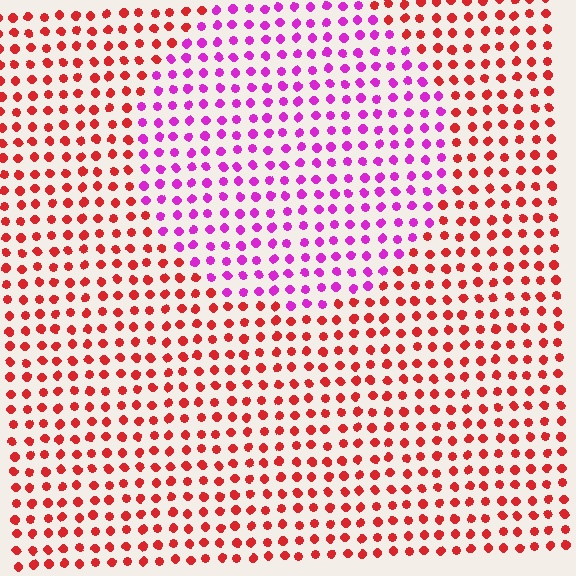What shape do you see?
I see a circle.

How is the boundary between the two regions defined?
The boundary is defined purely by a slight shift in hue (about 56 degrees). Spacing, size, and orientation are identical on both sides.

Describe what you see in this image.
The image is filled with small red elements in a uniform arrangement. A circle-shaped region is visible where the elements are tinted to a slightly different hue, forming a subtle color boundary.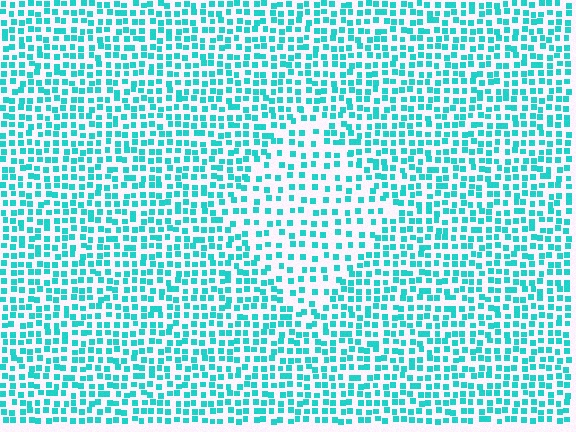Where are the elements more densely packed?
The elements are more densely packed outside the diamond boundary.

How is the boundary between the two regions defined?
The boundary is defined by a change in element density (approximately 1.7x ratio). All elements are the same color, size, and shape.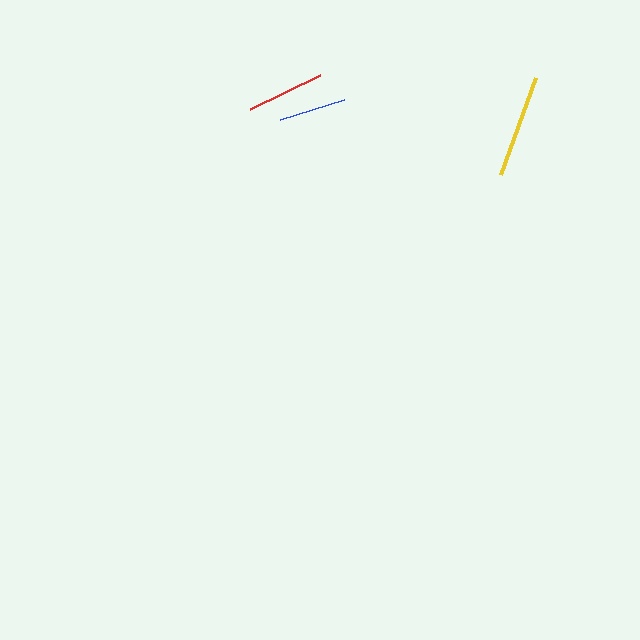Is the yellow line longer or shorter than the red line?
The yellow line is longer than the red line.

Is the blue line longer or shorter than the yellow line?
The yellow line is longer than the blue line.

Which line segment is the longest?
The yellow line is the longest at approximately 103 pixels.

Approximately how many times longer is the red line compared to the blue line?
The red line is approximately 1.1 times the length of the blue line.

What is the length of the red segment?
The red segment is approximately 78 pixels long.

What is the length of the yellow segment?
The yellow segment is approximately 103 pixels long.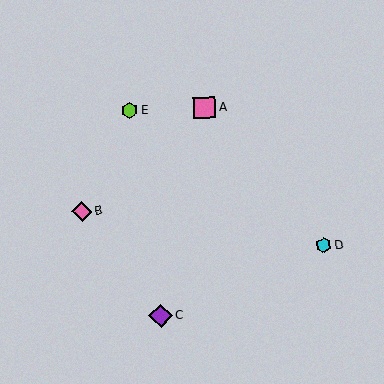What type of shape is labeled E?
Shape E is a lime hexagon.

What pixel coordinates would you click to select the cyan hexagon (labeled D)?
Click at (324, 245) to select the cyan hexagon D.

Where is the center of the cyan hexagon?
The center of the cyan hexagon is at (324, 245).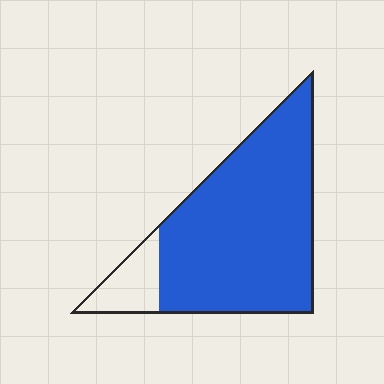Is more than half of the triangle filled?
Yes.